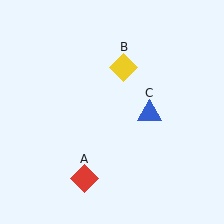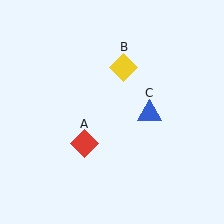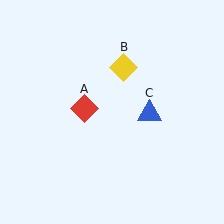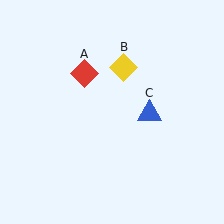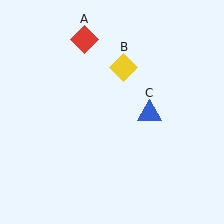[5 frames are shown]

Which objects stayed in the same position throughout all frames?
Yellow diamond (object B) and blue triangle (object C) remained stationary.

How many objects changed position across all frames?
1 object changed position: red diamond (object A).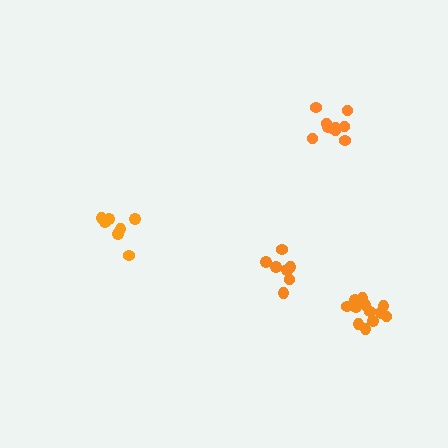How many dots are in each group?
Group 1: 8 dots, Group 2: 10 dots, Group 3: 7 dots, Group 4: 12 dots (37 total).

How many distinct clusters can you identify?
There are 4 distinct clusters.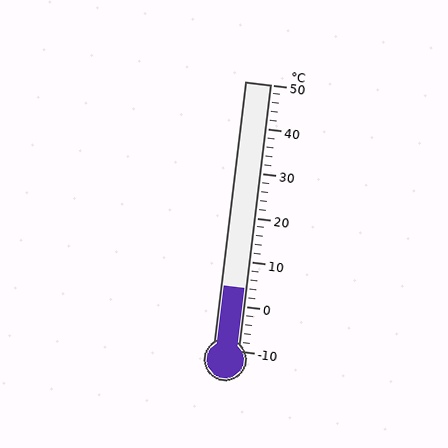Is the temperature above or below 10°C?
The temperature is below 10°C.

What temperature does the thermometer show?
The thermometer shows approximately 4°C.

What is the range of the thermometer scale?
The thermometer scale ranges from -10°C to 50°C.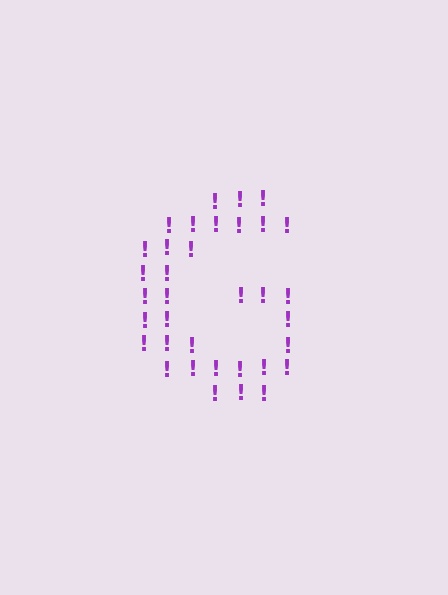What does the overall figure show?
The overall figure shows the letter G.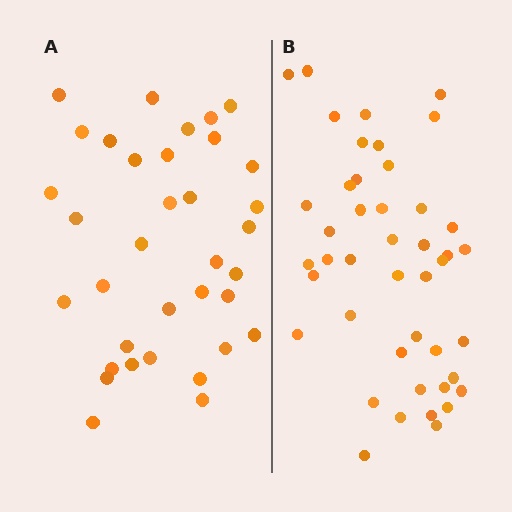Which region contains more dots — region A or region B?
Region B (the right region) has more dots.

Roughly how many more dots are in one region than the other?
Region B has roughly 8 or so more dots than region A.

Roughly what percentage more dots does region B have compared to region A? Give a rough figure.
About 25% more.